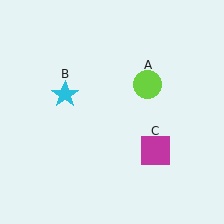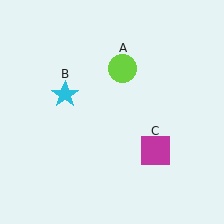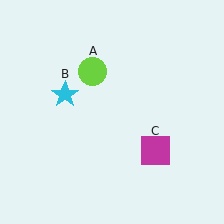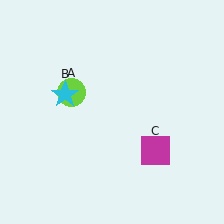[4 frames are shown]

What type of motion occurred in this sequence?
The lime circle (object A) rotated counterclockwise around the center of the scene.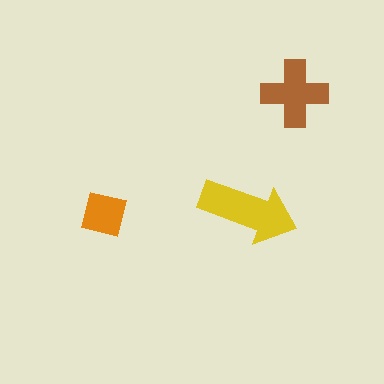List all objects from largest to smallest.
The yellow arrow, the brown cross, the orange square.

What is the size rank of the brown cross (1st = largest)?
2nd.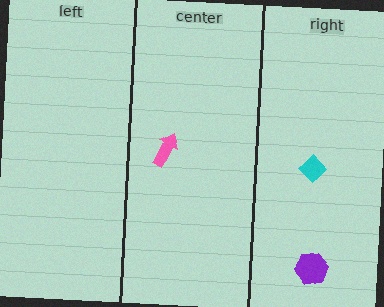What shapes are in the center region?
The pink arrow.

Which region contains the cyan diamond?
The right region.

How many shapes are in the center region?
1.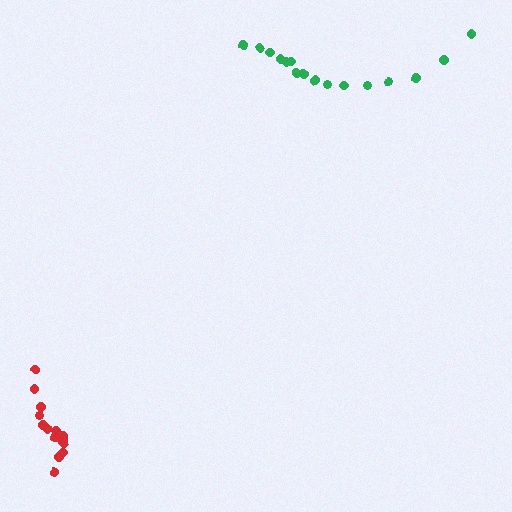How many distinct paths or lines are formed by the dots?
There are 2 distinct paths.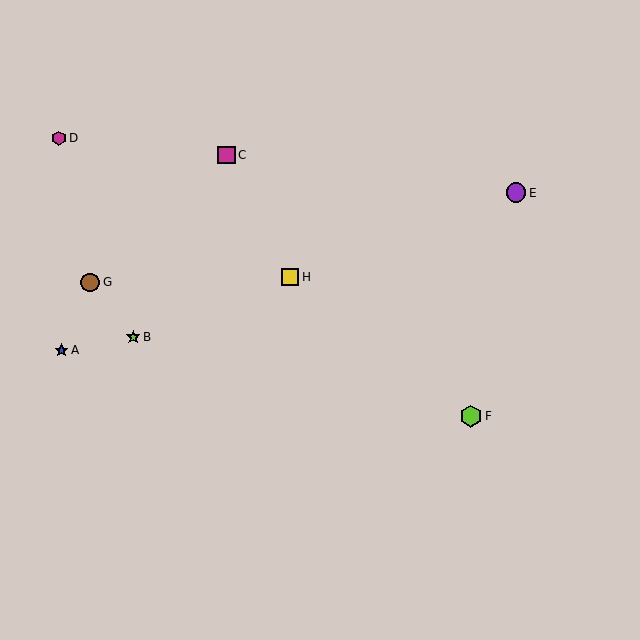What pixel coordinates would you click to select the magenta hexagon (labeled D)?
Click at (59, 138) to select the magenta hexagon D.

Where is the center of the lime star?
The center of the lime star is at (133, 337).